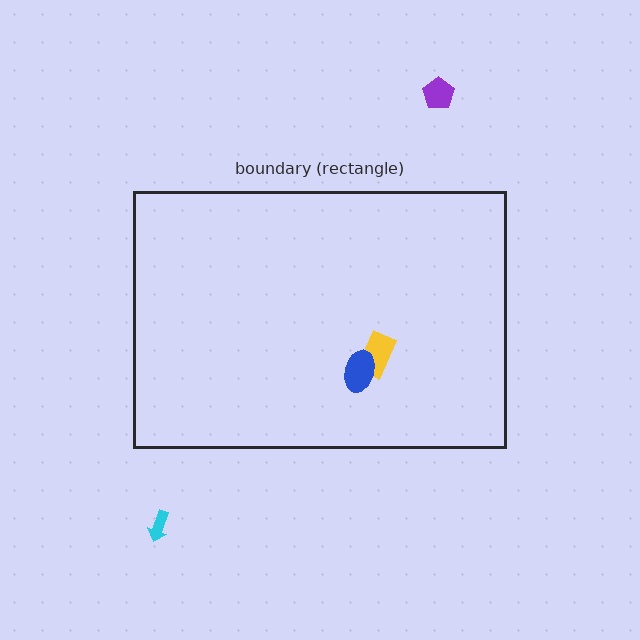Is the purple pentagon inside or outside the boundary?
Outside.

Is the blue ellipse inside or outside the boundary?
Inside.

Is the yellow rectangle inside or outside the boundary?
Inside.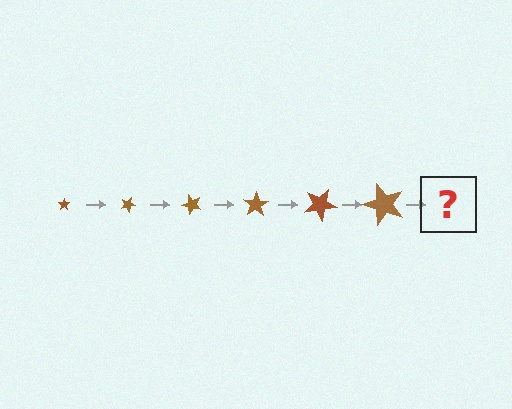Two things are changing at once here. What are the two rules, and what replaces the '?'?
The two rules are that the star grows larger each step and it rotates 25 degrees each step. The '?' should be a star, larger than the previous one and rotated 150 degrees from the start.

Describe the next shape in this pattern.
It should be a star, larger than the previous one and rotated 150 degrees from the start.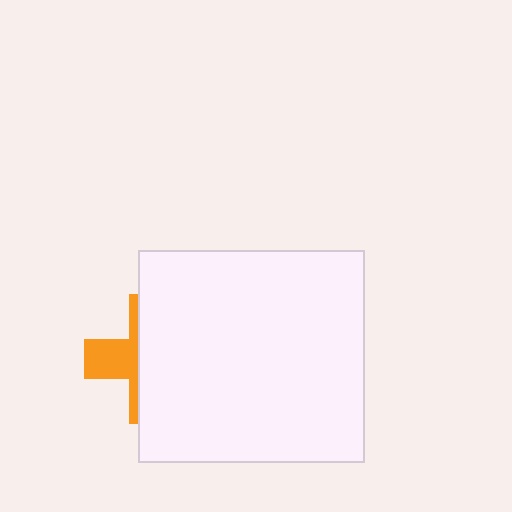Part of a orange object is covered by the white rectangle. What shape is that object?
It is a cross.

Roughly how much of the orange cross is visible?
A small part of it is visible (roughly 33%).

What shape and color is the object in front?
The object in front is a white rectangle.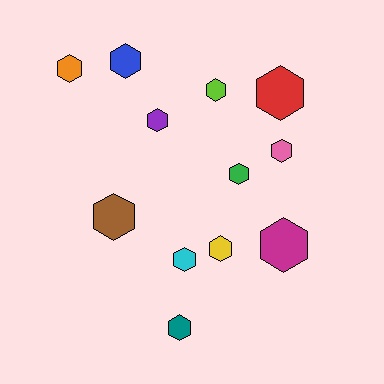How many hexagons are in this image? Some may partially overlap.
There are 12 hexagons.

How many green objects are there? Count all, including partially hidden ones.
There is 1 green object.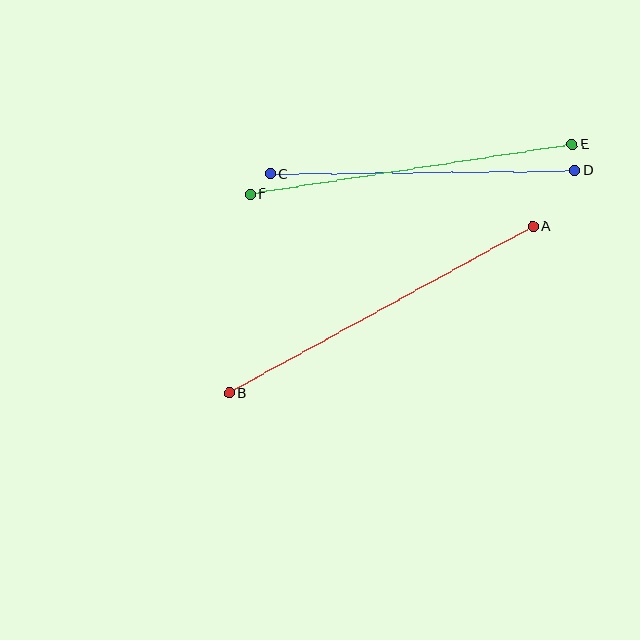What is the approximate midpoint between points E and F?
The midpoint is at approximately (411, 169) pixels.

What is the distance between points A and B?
The distance is approximately 346 pixels.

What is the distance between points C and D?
The distance is approximately 304 pixels.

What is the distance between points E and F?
The distance is approximately 326 pixels.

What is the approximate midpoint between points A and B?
The midpoint is at approximately (381, 310) pixels.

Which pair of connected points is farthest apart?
Points A and B are farthest apart.